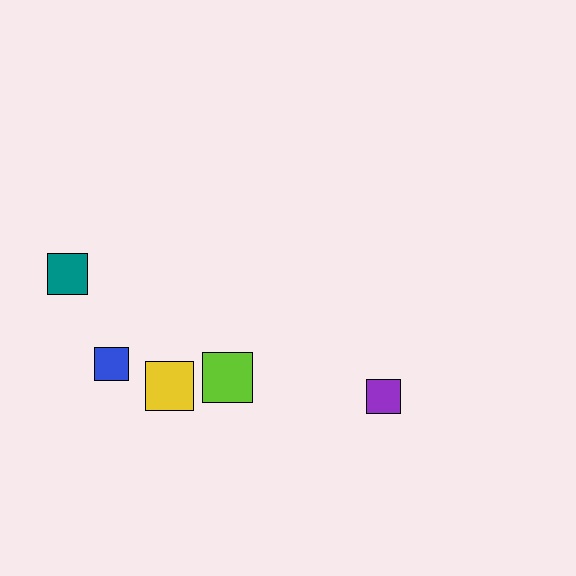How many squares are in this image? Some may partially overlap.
There are 5 squares.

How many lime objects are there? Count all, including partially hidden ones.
There is 1 lime object.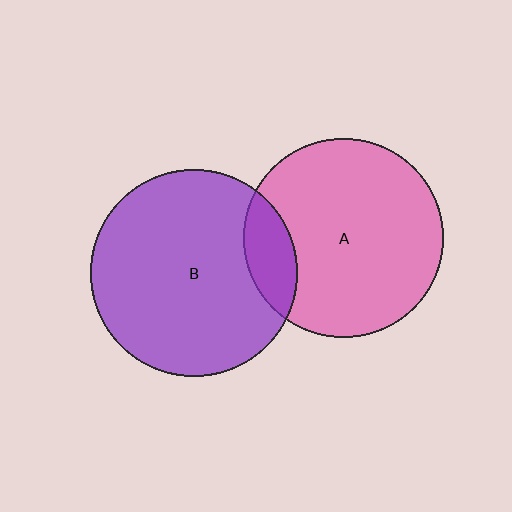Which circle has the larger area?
Circle B (purple).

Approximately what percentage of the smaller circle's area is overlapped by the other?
Approximately 15%.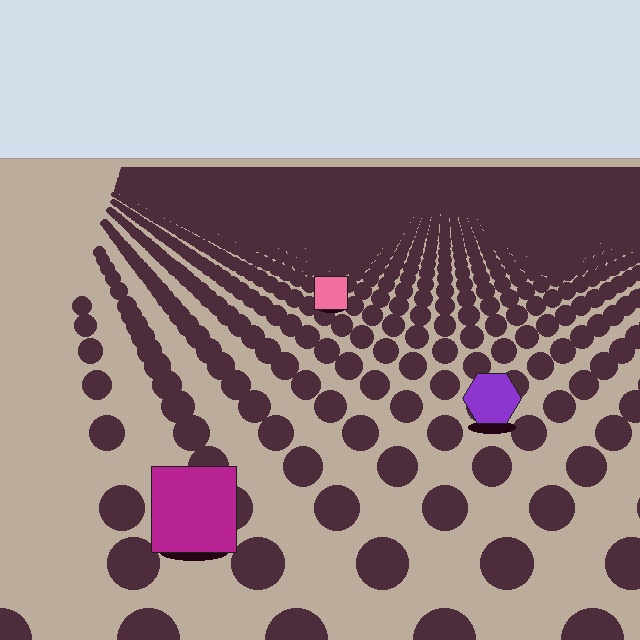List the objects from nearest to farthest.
From nearest to farthest: the magenta square, the purple hexagon, the pink square.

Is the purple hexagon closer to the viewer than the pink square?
Yes. The purple hexagon is closer — you can tell from the texture gradient: the ground texture is coarser near it.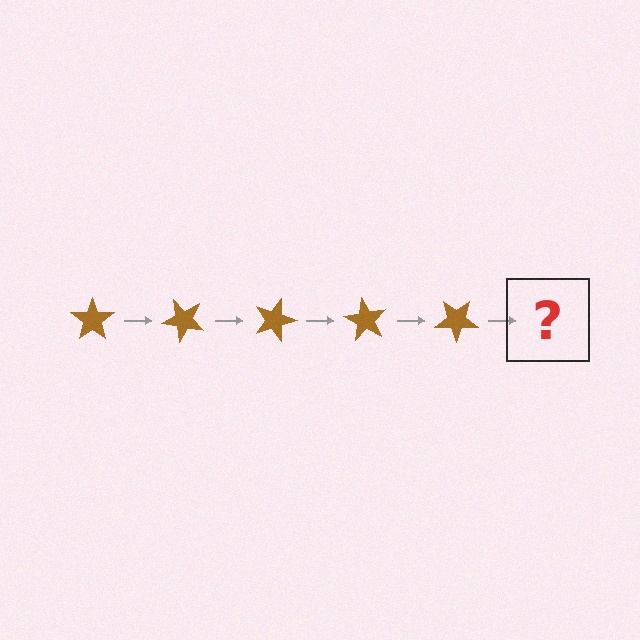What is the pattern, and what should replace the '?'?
The pattern is that the star rotates 45 degrees each step. The '?' should be a brown star rotated 225 degrees.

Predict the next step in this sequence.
The next step is a brown star rotated 225 degrees.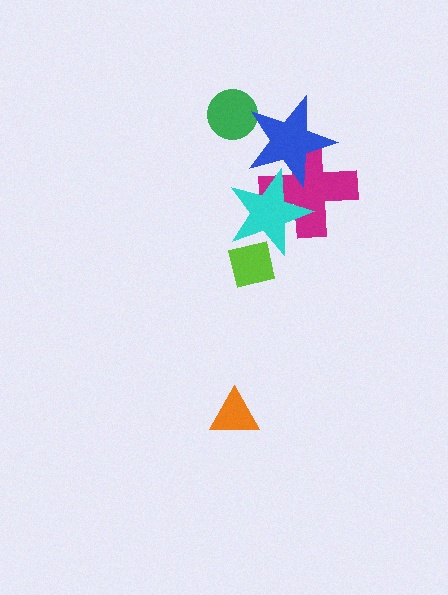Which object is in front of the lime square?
The cyan star is in front of the lime square.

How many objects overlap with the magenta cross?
2 objects overlap with the magenta cross.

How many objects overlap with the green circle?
1 object overlaps with the green circle.